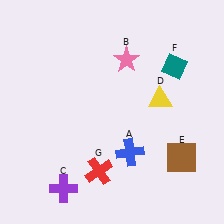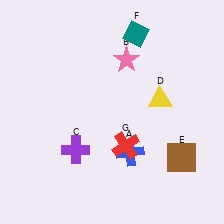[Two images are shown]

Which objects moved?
The objects that moved are: the purple cross (C), the teal diamond (F), the red cross (G).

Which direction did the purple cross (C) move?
The purple cross (C) moved up.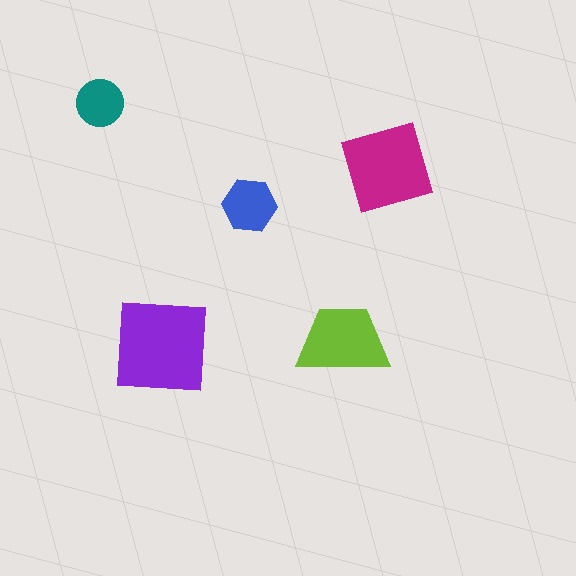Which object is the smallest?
The teal circle.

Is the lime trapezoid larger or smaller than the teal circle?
Larger.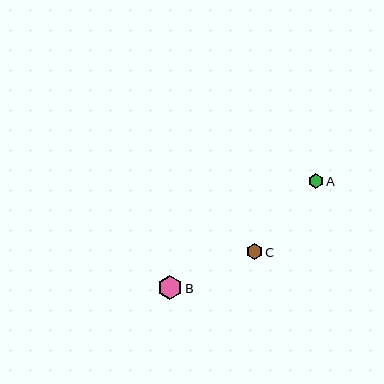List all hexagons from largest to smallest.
From largest to smallest: B, C, A.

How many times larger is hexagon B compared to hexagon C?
Hexagon B is approximately 1.5 times the size of hexagon C.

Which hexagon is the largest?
Hexagon B is the largest with a size of approximately 24 pixels.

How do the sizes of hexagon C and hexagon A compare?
Hexagon C and hexagon A are approximately the same size.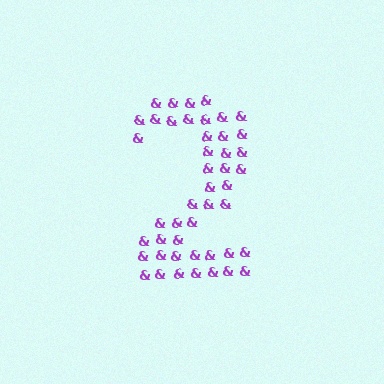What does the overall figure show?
The overall figure shows the digit 2.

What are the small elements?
The small elements are ampersands.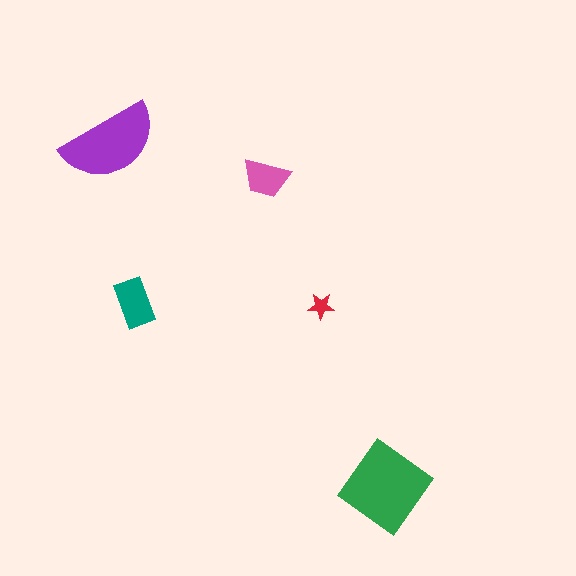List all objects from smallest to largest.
The red star, the pink trapezoid, the teal rectangle, the purple semicircle, the green diamond.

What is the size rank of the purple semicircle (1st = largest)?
2nd.